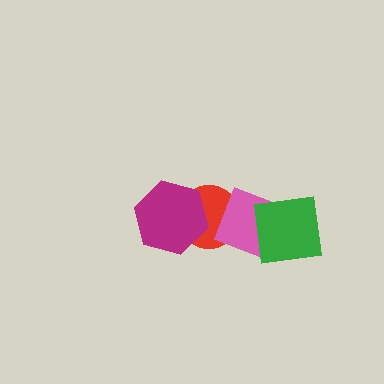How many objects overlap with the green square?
1 object overlaps with the green square.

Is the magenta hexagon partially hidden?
No, no other shape covers it.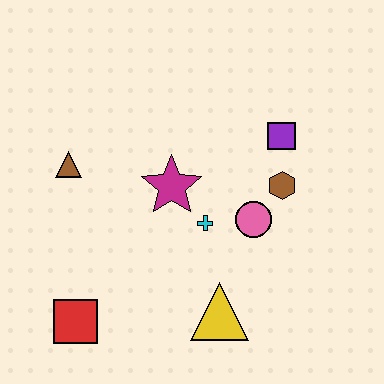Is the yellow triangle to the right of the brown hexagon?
No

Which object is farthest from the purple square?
The red square is farthest from the purple square.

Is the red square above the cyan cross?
No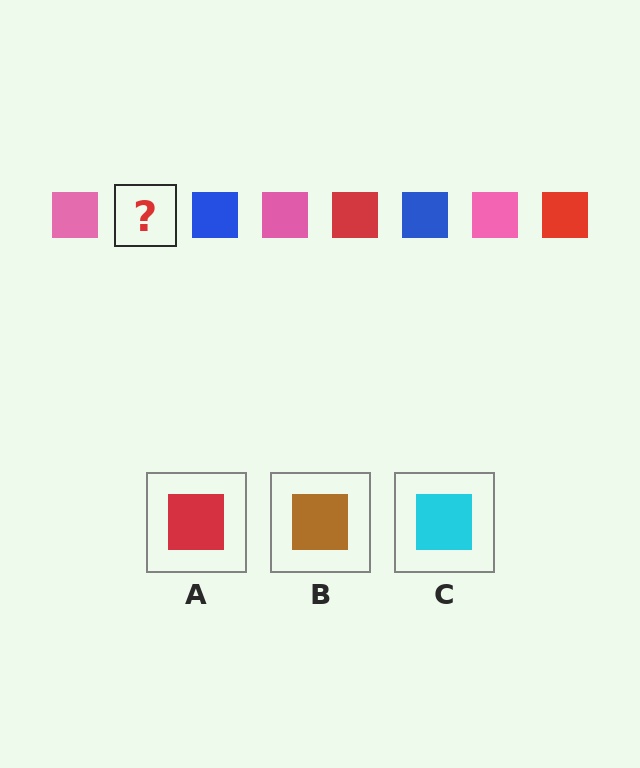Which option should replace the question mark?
Option A.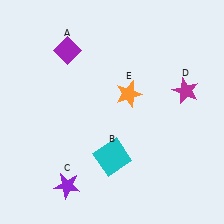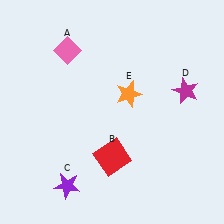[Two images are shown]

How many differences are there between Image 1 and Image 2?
There are 2 differences between the two images.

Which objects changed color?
A changed from purple to pink. B changed from cyan to red.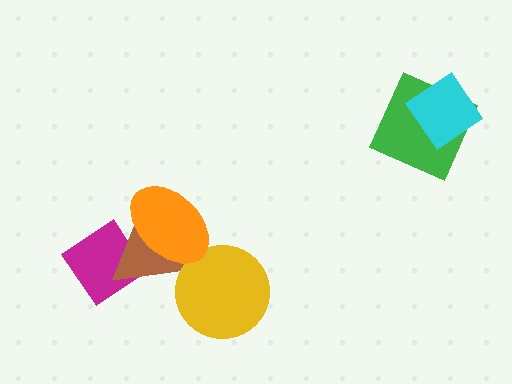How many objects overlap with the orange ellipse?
2 objects overlap with the orange ellipse.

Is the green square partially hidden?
Yes, it is partially covered by another shape.